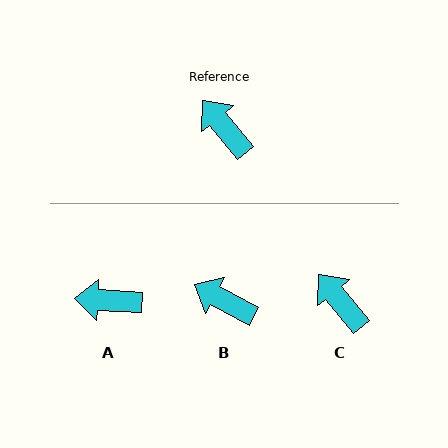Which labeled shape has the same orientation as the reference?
C.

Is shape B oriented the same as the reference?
No, it is off by about 22 degrees.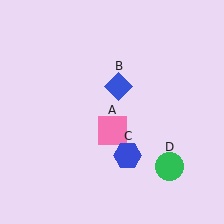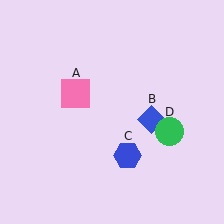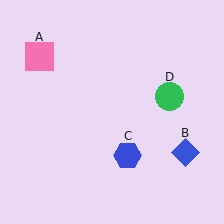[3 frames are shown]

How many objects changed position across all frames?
3 objects changed position: pink square (object A), blue diamond (object B), green circle (object D).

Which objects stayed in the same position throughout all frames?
Blue hexagon (object C) remained stationary.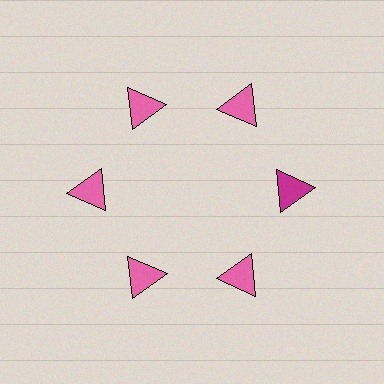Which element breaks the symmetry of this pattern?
The magenta triangle at roughly the 3 o'clock position breaks the symmetry. All other shapes are pink triangles.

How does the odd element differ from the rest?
It has a different color: magenta instead of pink.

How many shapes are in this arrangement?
There are 6 shapes arranged in a ring pattern.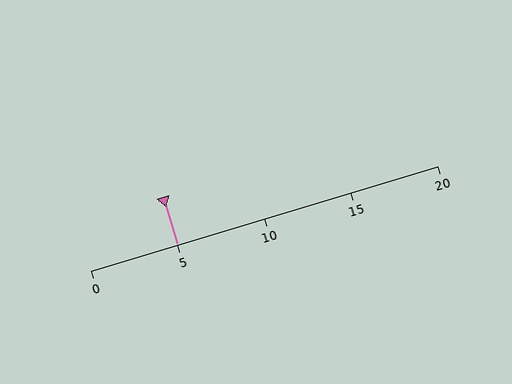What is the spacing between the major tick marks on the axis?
The major ticks are spaced 5 apart.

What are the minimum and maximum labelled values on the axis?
The axis runs from 0 to 20.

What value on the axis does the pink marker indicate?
The marker indicates approximately 5.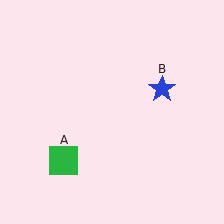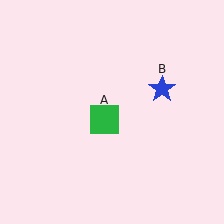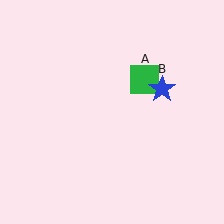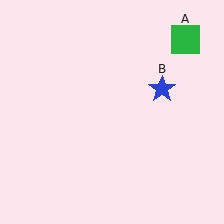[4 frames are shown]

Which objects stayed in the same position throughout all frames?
Blue star (object B) remained stationary.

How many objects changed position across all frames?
1 object changed position: green square (object A).